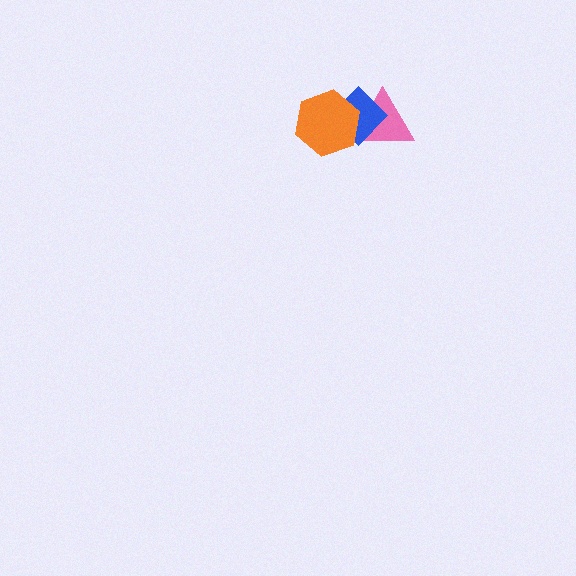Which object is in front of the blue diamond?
The orange hexagon is in front of the blue diamond.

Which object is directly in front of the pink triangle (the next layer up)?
The blue diamond is directly in front of the pink triangle.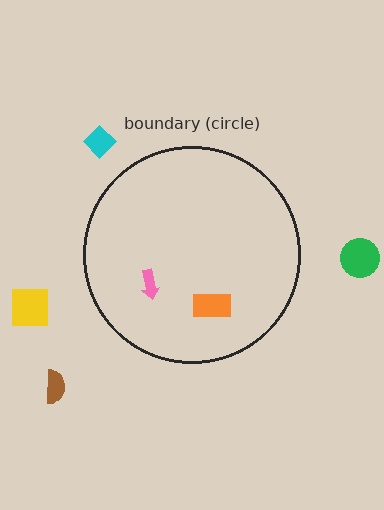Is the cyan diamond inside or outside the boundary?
Outside.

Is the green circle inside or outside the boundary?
Outside.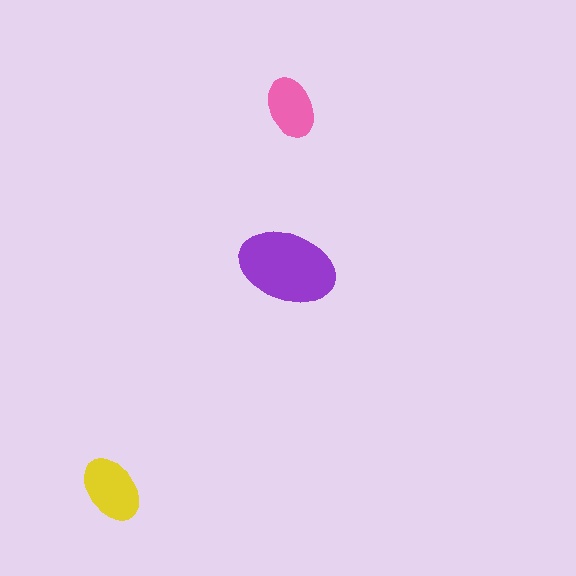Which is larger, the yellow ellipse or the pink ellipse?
The yellow one.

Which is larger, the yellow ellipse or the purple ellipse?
The purple one.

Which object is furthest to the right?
The pink ellipse is rightmost.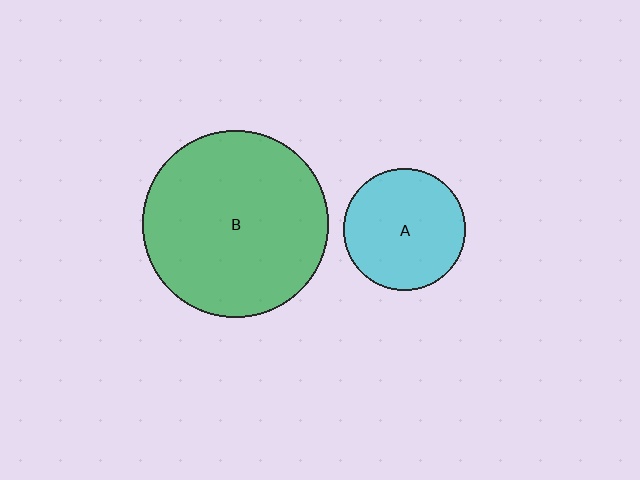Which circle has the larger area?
Circle B (green).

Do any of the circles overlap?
No, none of the circles overlap.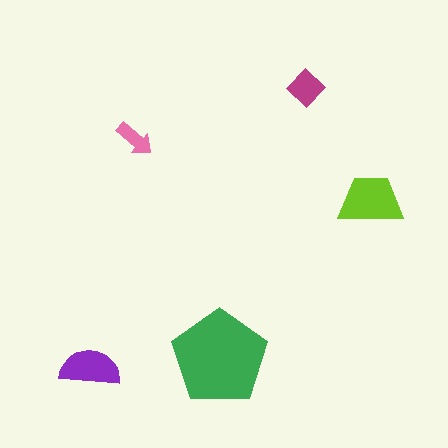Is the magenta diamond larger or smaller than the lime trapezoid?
Smaller.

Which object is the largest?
The green pentagon.